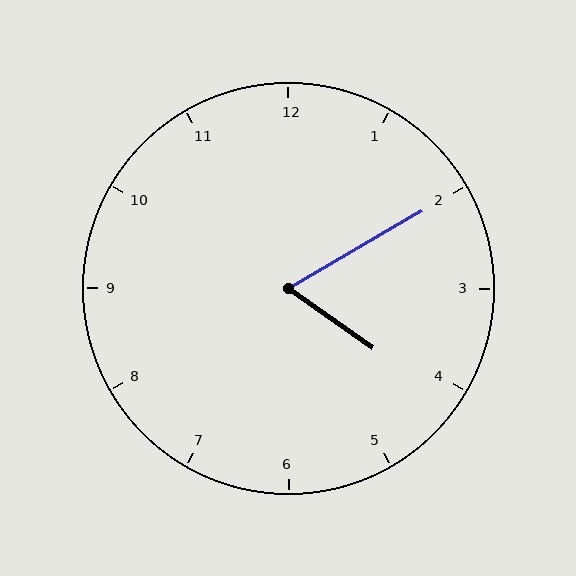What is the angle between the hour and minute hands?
Approximately 65 degrees.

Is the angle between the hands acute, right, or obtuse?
It is acute.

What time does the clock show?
4:10.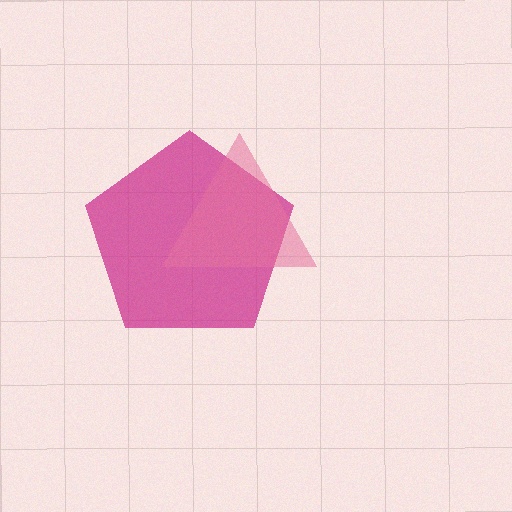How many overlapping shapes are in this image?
There are 2 overlapping shapes in the image.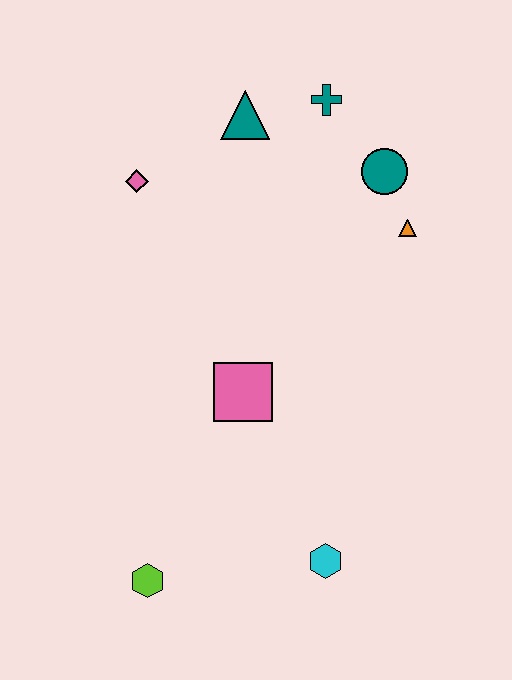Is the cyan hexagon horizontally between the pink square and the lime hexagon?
No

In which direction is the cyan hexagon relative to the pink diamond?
The cyan hexagon is below the pink diamond.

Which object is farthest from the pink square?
The teal cross is farthest from the pink square.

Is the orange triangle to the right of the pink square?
Yes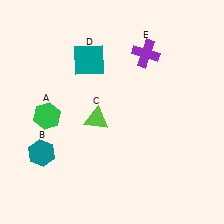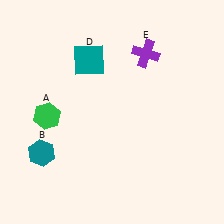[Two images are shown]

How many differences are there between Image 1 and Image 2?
There is 1 difference between the two images.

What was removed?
The lime triangle (C) was removed in Image 2.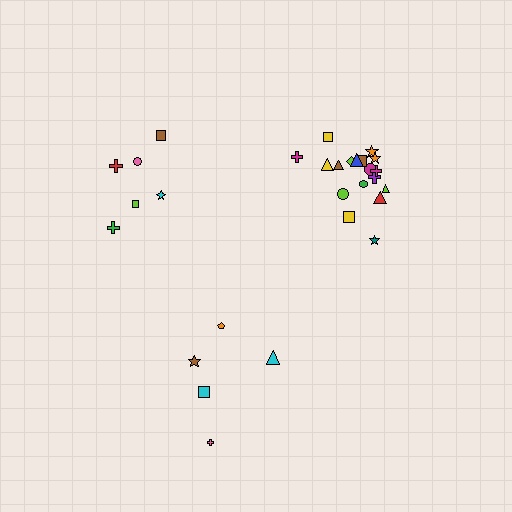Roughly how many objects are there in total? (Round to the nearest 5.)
Roughly 30 objects in total.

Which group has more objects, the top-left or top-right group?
The top-right group.